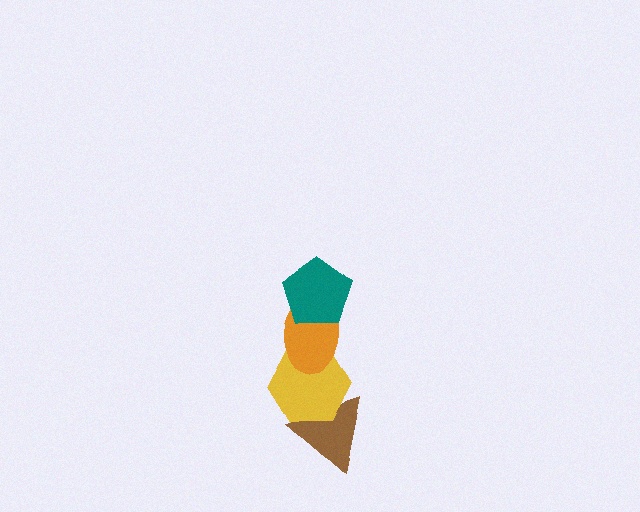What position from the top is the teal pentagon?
The teal pentagon is 1st from the top.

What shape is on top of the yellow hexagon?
The orange ellipse is on top of the yellow hexagon.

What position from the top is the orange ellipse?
The orange ellipse is 2nd from the top.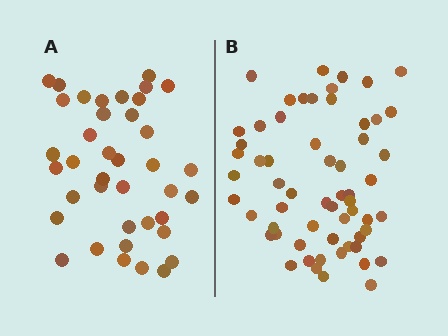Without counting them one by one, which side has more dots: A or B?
Region B (the right region) has more dots.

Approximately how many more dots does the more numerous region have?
Region B has approximately 20 more dots than region A.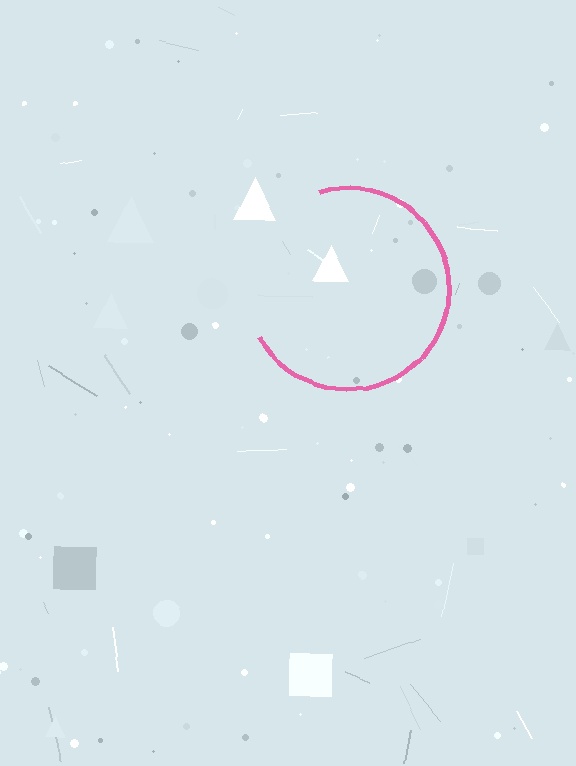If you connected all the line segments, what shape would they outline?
They would outline a circle.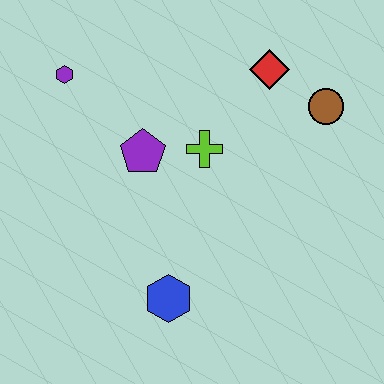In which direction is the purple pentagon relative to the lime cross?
The purple pentagon is to the left of the lime cross.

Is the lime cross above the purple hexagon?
No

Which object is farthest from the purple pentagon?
The brown circle is farthest from the purple pentagon.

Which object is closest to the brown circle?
The red diamond is closest to the brown circle.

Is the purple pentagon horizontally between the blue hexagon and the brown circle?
No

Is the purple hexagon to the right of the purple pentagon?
No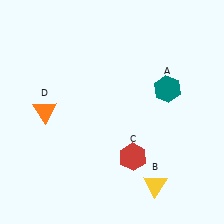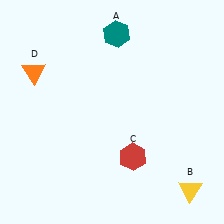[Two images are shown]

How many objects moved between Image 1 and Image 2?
3 objects moved between the two images.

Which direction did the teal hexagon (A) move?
The teal hexagon (A) moved up.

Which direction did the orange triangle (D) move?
The orange triangle (D) moved up.